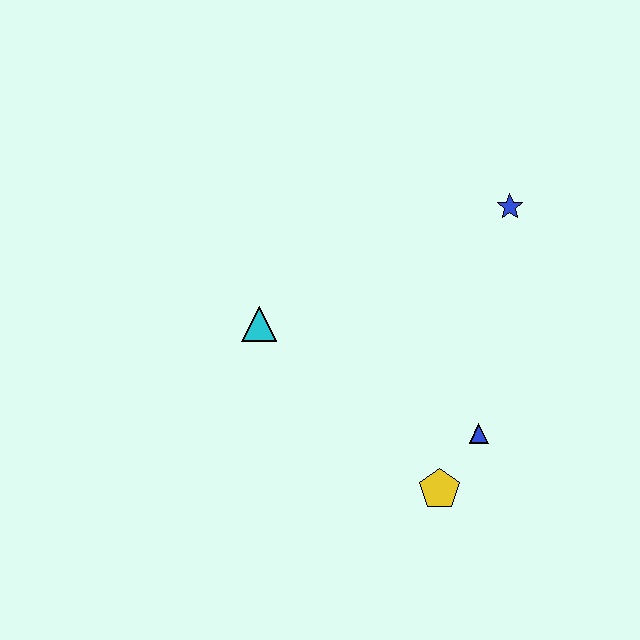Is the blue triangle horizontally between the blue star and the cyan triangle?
Yes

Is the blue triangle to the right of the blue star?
No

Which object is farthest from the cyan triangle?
The blue star is farthest from the cyan triangle.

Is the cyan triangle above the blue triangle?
Yes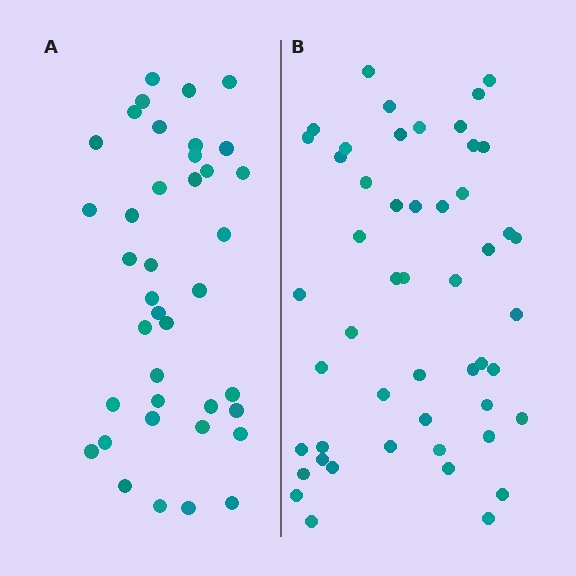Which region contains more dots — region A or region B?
Region B (the right region) has more dots.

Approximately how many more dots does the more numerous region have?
Region B has roughly 12 or so more dots than region A.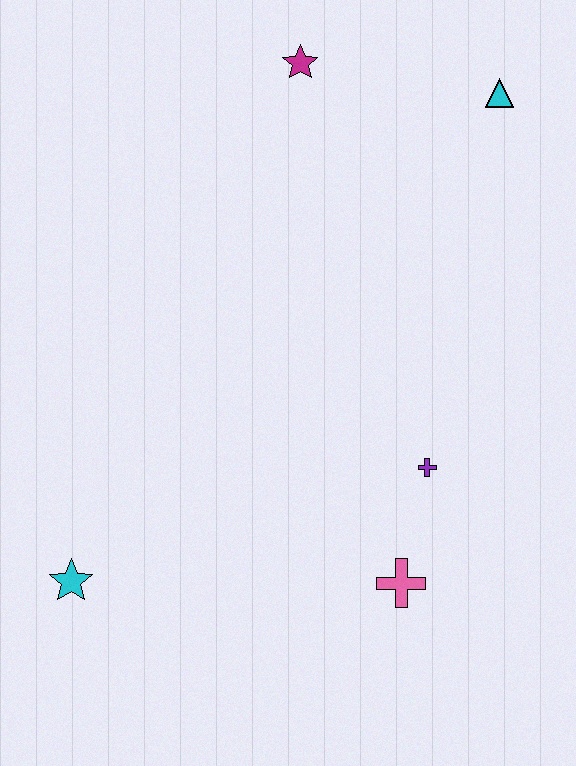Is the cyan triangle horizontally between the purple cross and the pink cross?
No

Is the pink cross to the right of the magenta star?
Yes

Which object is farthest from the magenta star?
The cyan star is farthest from the magenta star.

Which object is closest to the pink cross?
The purple cross is closest to the pink cross.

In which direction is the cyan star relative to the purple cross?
The cyan star is to the left of the purple cross.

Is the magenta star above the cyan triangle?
Yes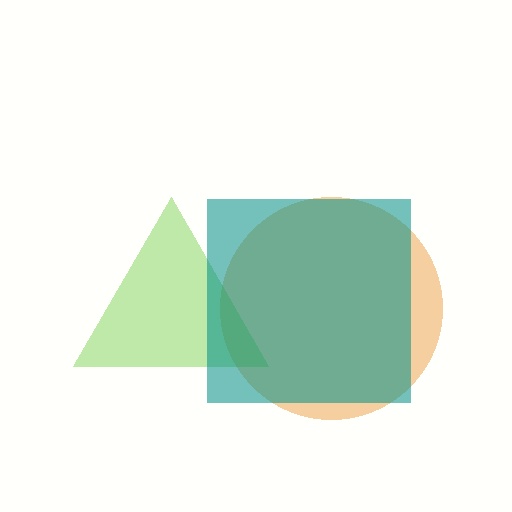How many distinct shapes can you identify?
There are 3 distinct shapes: an orange circle, a lime triangle, a teal square.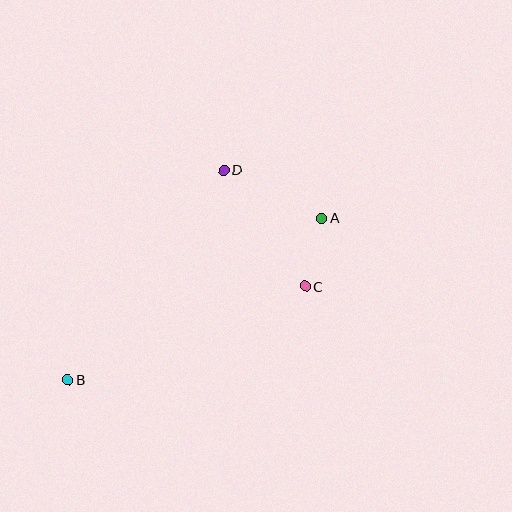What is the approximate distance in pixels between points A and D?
The distance between A and D is approximately 109 pixels.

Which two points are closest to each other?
Points A and C are closest to each other.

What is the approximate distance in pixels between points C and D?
The distance between C and D is approximately 142 pixels.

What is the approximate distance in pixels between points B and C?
The distance between B and C is approximately 255 pixels.